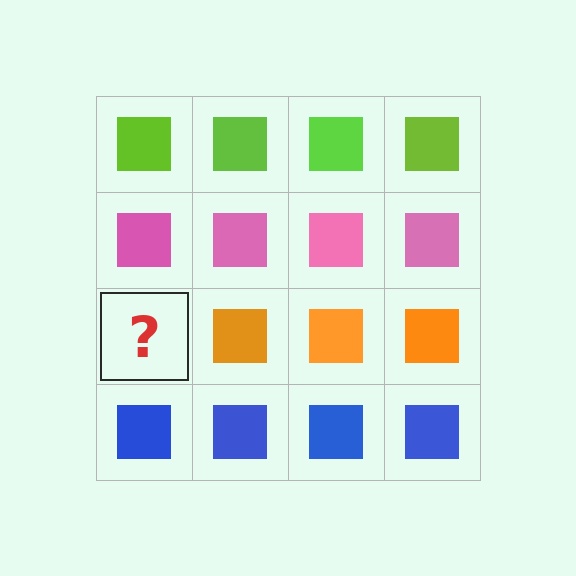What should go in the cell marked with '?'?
The missing cell should contain an orange square.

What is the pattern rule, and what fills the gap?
The rule is that each row has a consistent color. The gap should be filled with an orange square.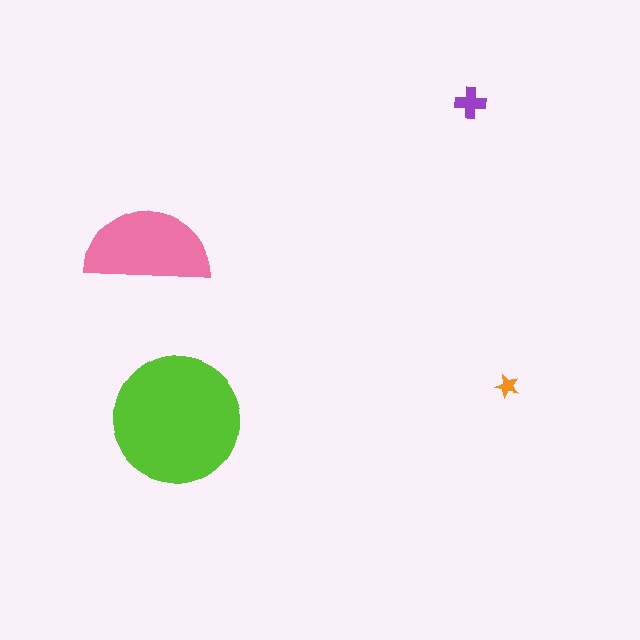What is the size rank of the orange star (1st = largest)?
4th.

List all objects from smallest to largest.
The orange star, the purple cross, the pink semicircle, the lime circle.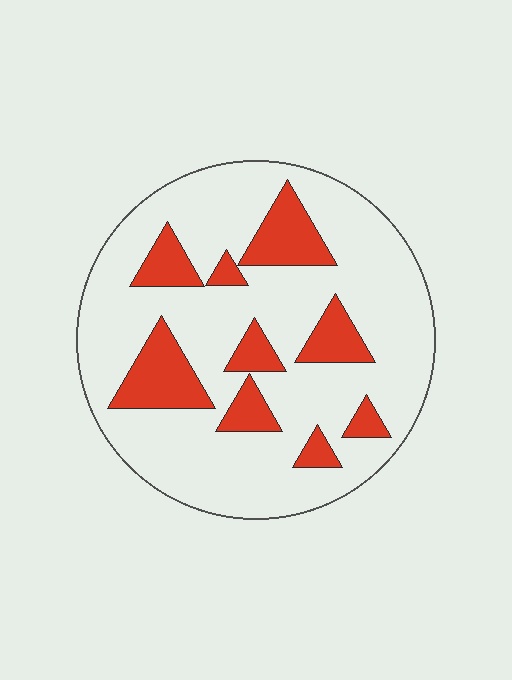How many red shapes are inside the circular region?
9.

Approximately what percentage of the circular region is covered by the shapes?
Approximately 20%.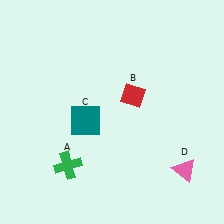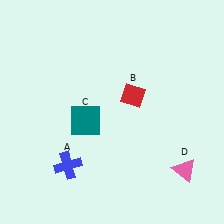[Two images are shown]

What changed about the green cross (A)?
In Image 1, A is green. In Image 2, it changed to blue.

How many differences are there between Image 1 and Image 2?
There is 1 difference between the two images.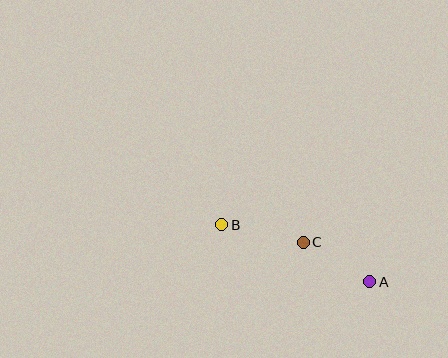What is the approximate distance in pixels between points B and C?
The distance between B and C is approximately 83 pixels.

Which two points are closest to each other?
Points A and C are closest to each other.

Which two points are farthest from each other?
Points A and B are farthest from each other.